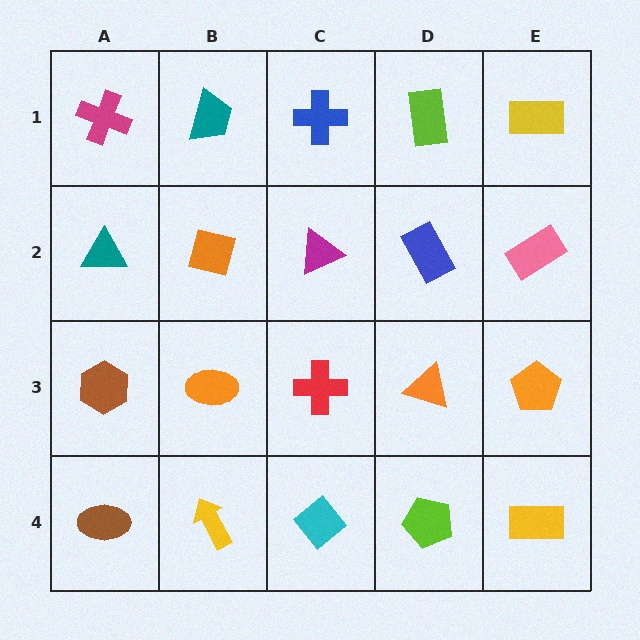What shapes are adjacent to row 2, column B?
A teal trapezoid (row 1, column B), an orange ellipse (row 3, column B), a teal triangle (row 2, column A), a magenta triangle (row 2, column C).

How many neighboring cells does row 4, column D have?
3.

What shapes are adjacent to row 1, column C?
A magenta triangle (row 2, column C), a teal trapezoid (row 1, column B), a lime rectangle (row 1, column D).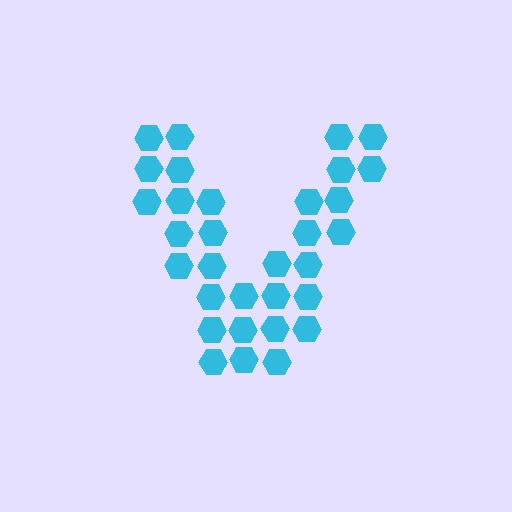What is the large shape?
The large shape is the letter V.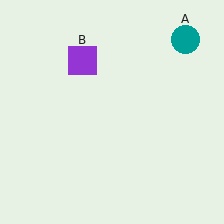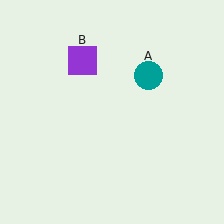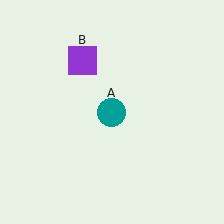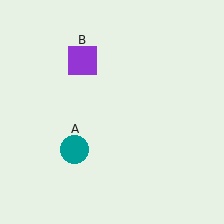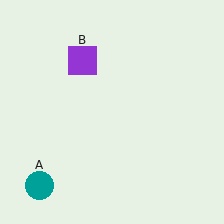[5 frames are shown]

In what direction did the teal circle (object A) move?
The teal circle (object A) moved down and to the left.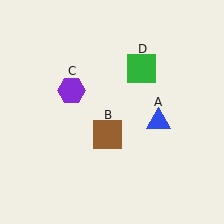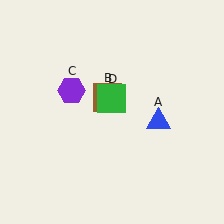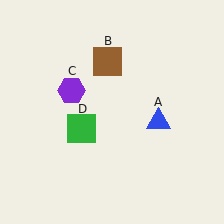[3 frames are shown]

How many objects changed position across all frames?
2 objects changed position: brown square (object B), green square (object D).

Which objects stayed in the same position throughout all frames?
Blue triangle (object A) and purple hexagon (object C) remained stationary.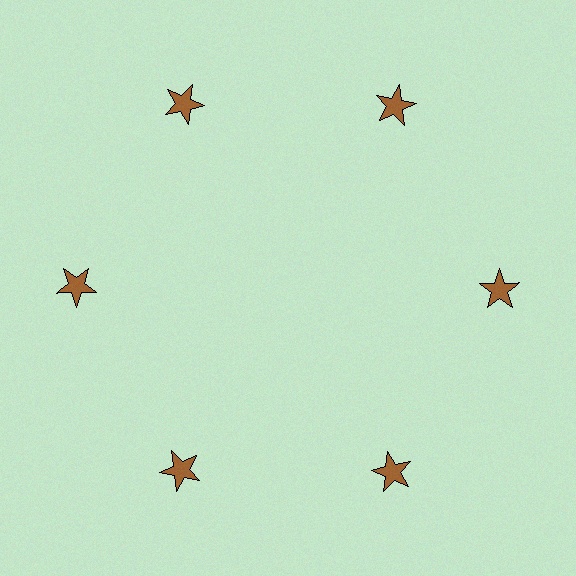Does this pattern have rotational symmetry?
Yes, this pattern has 6-fold rotational symmetry. It looks the same after rotating 60 degrees around the center.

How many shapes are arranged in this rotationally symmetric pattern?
There are 6 shapes, arranged in 6 groups of 1.